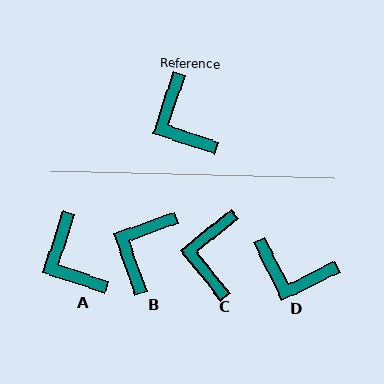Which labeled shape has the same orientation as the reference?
A.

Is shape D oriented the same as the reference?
No, it is off by about 45 degrees.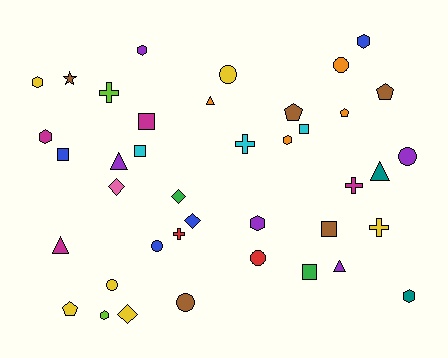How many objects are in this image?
There are 40 objects.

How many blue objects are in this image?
There are 4 blue objects.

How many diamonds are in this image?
There are 4 diamonds.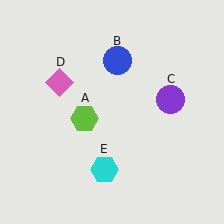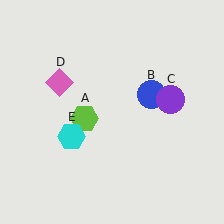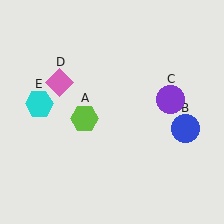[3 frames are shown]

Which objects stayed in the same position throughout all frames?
Lime hexagon (object A) and purple circle (object C) and pink diamond (object D) remained stationary.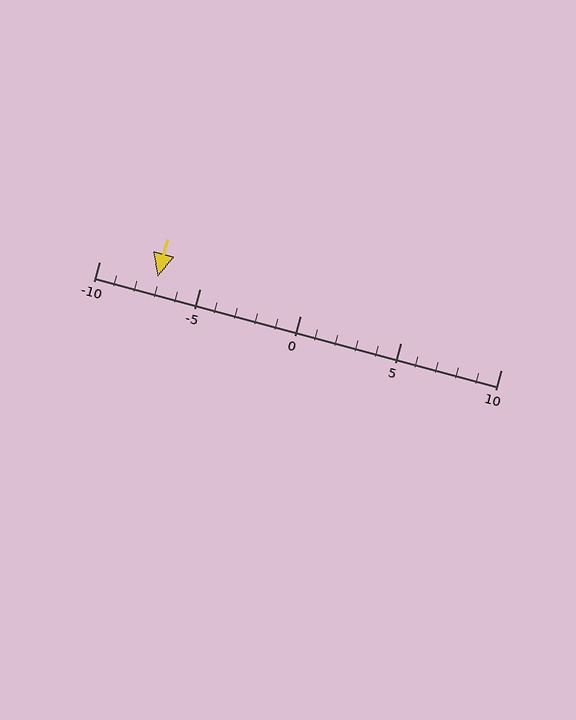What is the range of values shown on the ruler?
The ruler shows values from -10 to 10.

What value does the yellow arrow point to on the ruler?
The yellow arrow points to approximately -7.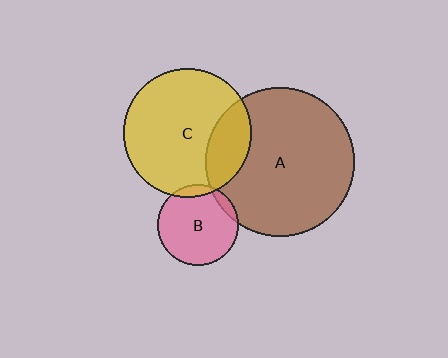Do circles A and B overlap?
Yes.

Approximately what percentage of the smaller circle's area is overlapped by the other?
Approximately 5%.